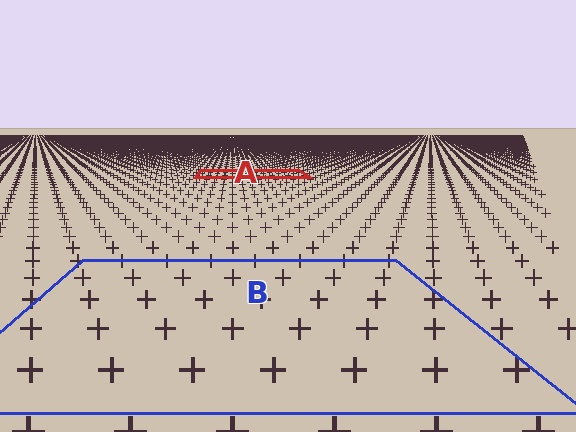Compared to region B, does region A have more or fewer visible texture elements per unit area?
Region A has more texture elements per unit area — they are packed more densely because it is farther away.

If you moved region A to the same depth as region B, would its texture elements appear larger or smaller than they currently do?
They would appear larger. At a closer depth, the same texture elements are projected at a bigger on-screen size.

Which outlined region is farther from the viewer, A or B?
Region A is farther from the viewer — the texture elements inside it appear smaller and more densely packed.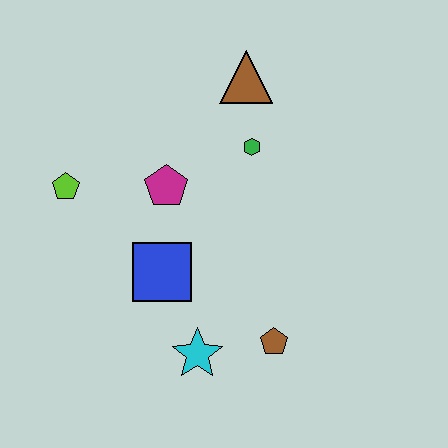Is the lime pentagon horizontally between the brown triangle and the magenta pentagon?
No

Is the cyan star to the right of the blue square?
Yes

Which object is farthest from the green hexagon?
The cyan star is farthest from the green hexagon.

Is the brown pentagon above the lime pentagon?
No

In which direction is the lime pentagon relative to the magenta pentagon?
The lime pentagon is to the left of the magenta pentagon.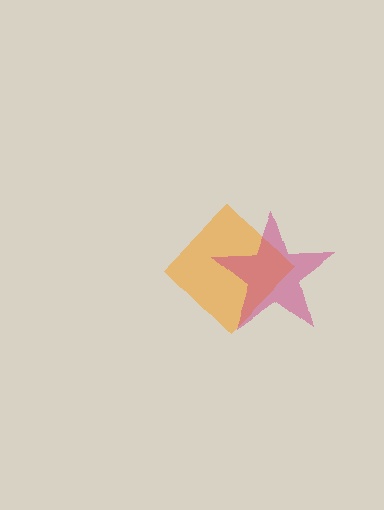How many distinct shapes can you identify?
There are 2 distinct shapes: an orange diamond, a magenta star.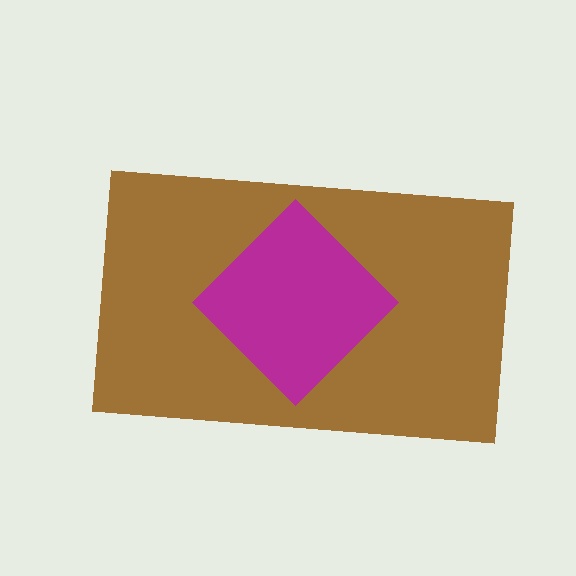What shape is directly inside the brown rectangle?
The magenta diamond.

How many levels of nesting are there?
2.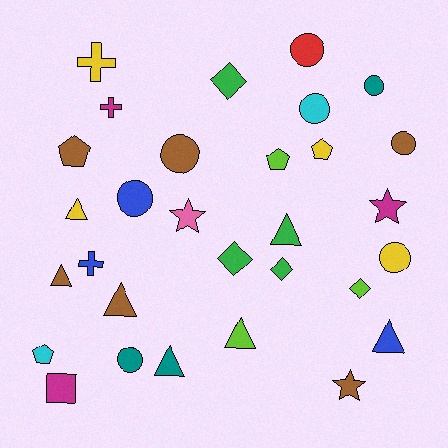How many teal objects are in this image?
There are 3 teal objects.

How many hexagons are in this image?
There are no hexagons.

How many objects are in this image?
There are 30 objects.